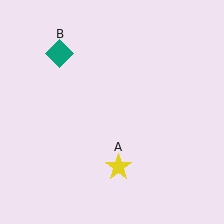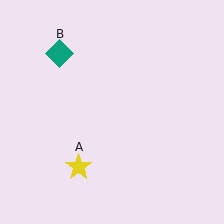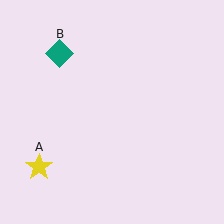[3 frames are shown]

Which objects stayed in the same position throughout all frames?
Teal diamond (object B) remained stationary.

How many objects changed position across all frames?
1 object changed position: yellow star (object A).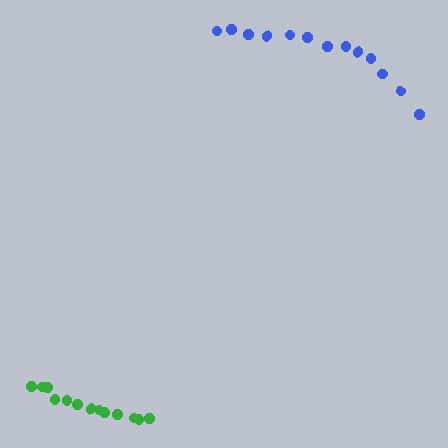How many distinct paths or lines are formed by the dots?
There are 2 distinct paths.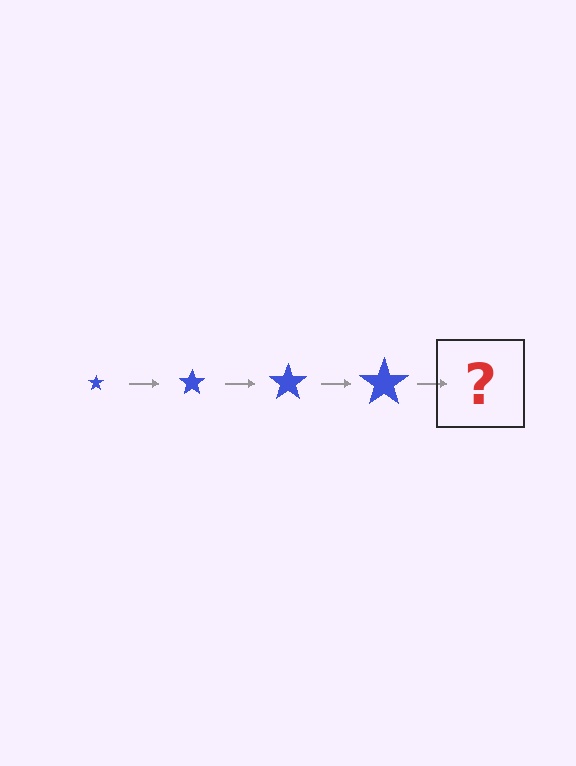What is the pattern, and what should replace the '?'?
The pattern is that the star gets progressively larger each step. The '?' should be a blue star, larger than the previous one.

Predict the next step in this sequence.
The next step is a blue star, larger than the previous one.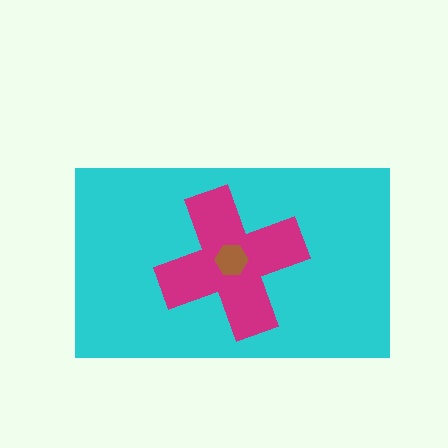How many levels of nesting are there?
3.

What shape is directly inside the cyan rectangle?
The magenta cross.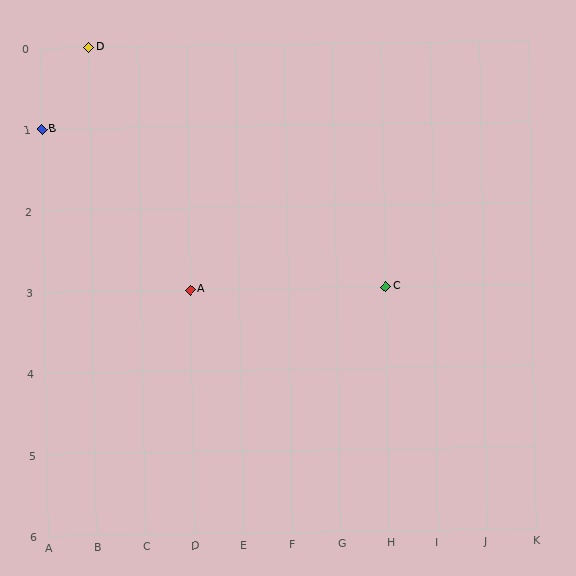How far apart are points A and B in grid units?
Points A and B are 3 columns and 2 rows apart (about 3.6 grid units diagonally).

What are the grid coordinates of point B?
Point B is at grid coordinates (A, 1).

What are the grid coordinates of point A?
Point A is at grid coordinates (D, 3).